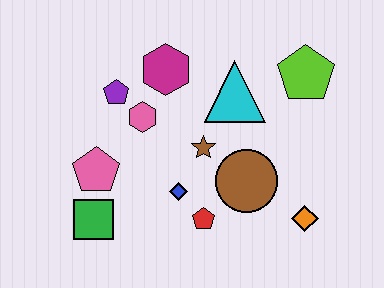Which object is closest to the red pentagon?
The blue diamond is closest to the red pentagon.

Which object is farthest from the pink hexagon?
The orange diamond is farthest from the pink hexagon.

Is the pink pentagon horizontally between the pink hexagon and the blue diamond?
No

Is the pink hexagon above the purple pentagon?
No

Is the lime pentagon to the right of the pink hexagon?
Yes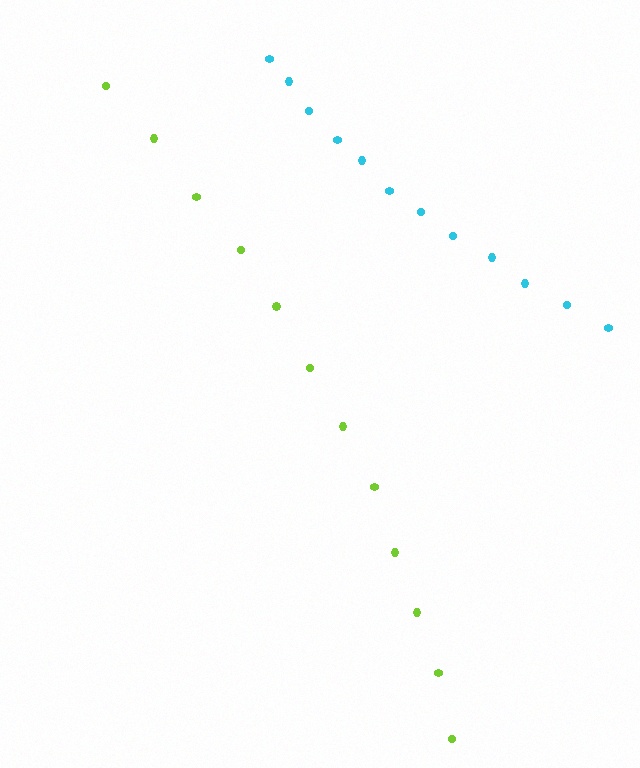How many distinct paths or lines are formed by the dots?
There are 2 distinct paths.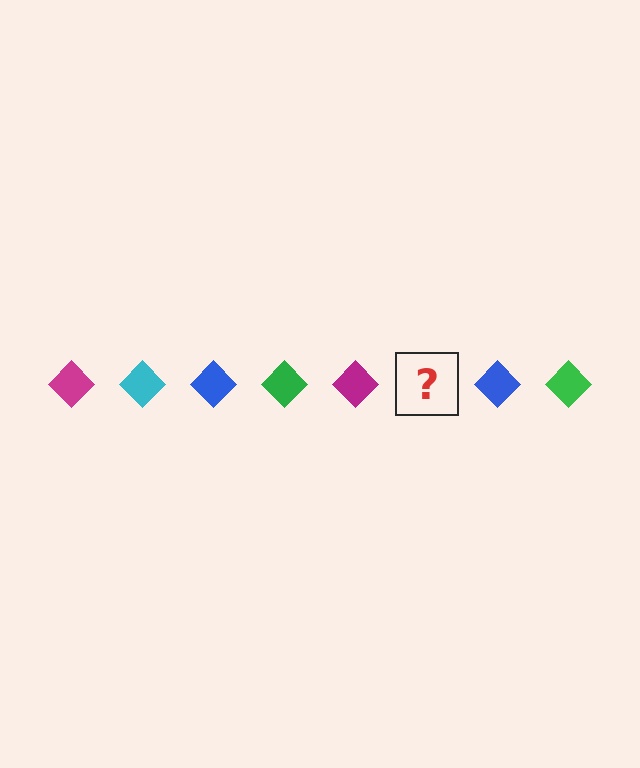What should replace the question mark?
The question mark should be replaced with a cyan diamond.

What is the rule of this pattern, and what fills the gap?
The rule is that the pattern cycles through magenta, cyan, blue, green diamonds. The gap should be filled with a cyan diamond.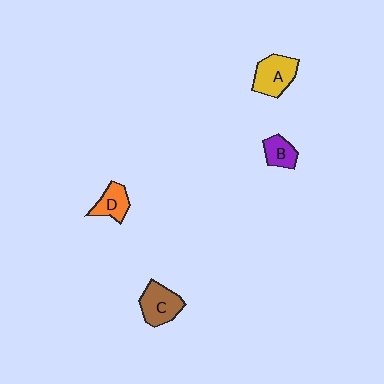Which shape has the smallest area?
Shape B (purple).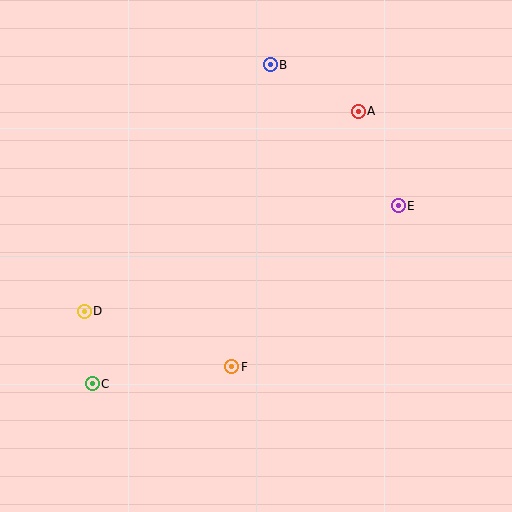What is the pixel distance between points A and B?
The distance between A and B is 100 pixels.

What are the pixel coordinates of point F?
Point F is at (232, 367).